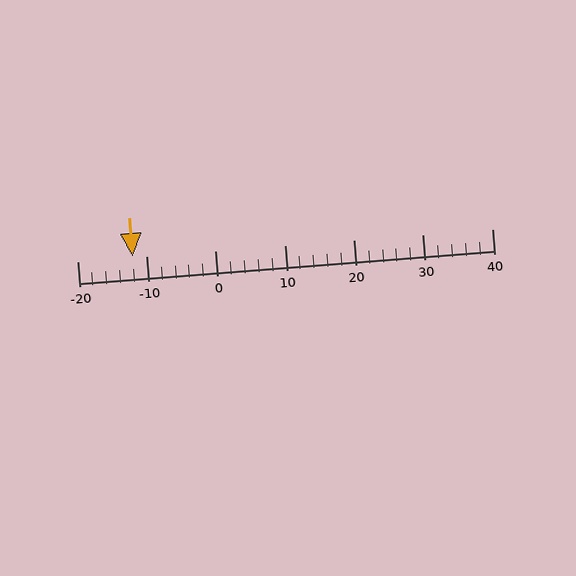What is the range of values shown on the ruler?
The ruler shows values from -20 to 40.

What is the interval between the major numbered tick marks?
The major tick marks are spaced 10 units apart.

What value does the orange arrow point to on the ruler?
The orange arrow points to approximately -12.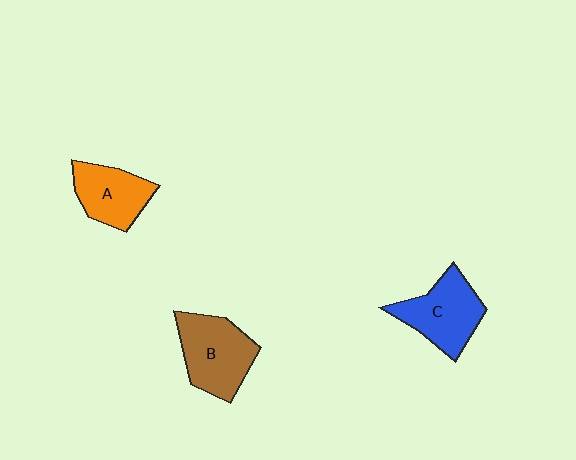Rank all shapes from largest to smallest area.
From largest to smallest: B (brown), C (blue), A (orange).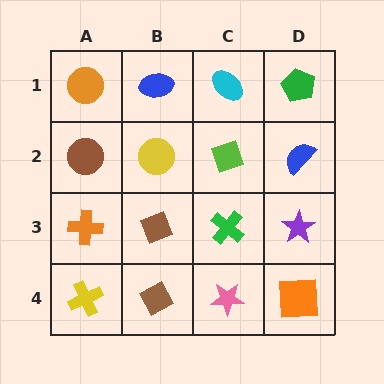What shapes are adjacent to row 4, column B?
A brown diamond (row 3, column B), a yellow cross (row 4, column A), a pink star (row 4, column C).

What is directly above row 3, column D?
A blue semicircle.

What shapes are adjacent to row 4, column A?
An orange cross (row 3, column A), a brown diamond (row 4, column B).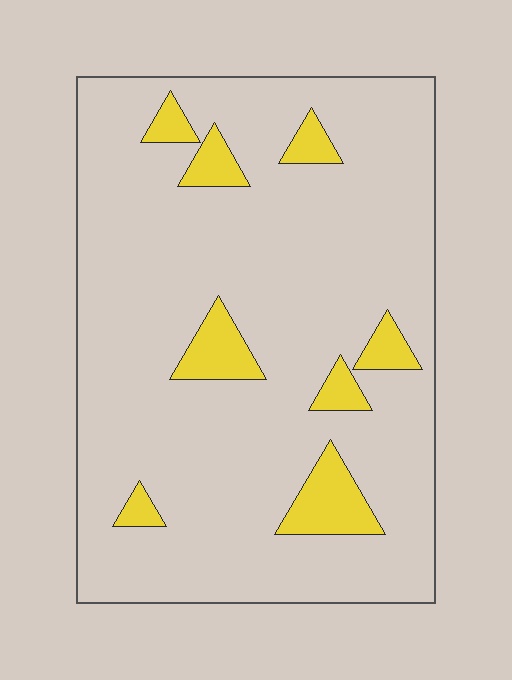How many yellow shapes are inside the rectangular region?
8.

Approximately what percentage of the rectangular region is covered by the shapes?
Approximately 10%.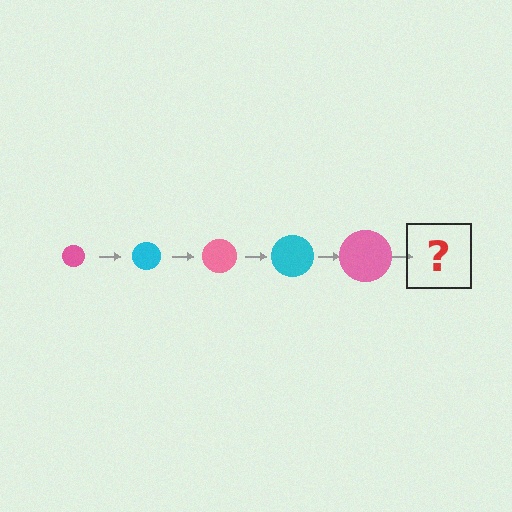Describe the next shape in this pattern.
It should be a cyan circle, larger than the previous one.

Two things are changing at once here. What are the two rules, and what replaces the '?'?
The two rules are that the circle grows larger each step and the color cycles through pink and cyan. The '?' should be a cyan circle, larger than the previous one.